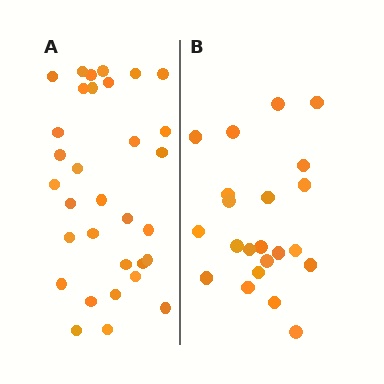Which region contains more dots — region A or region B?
Region A (the left region) has more dots.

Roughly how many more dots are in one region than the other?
Region A has roughly 10 or so more dots than region B.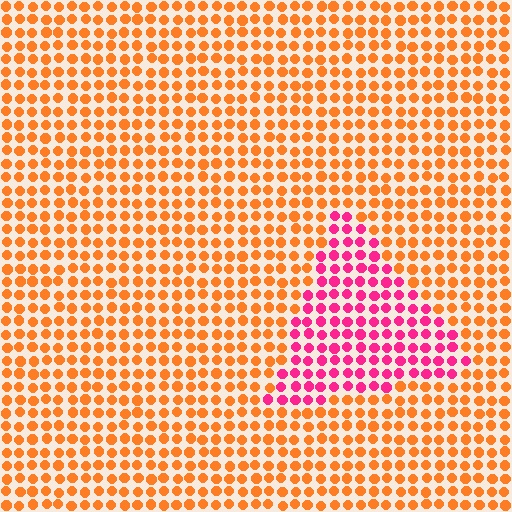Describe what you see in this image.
The image is filled with small orange elements in a uniform arrangement. A triangle-shaped region is visible where the elements are tinted to a slightly different hue, forming a subtle color boundary.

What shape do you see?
I see a triangle.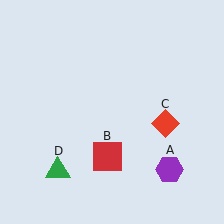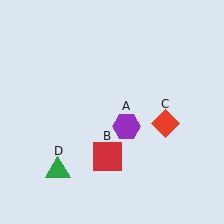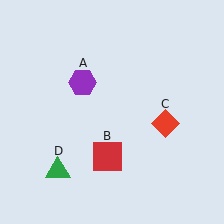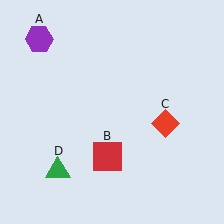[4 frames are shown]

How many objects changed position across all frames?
1 object changed position: purple hexagon (object A).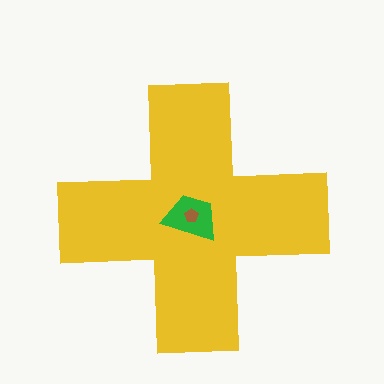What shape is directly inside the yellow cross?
The green trapezoid.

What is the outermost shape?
The yellow cross.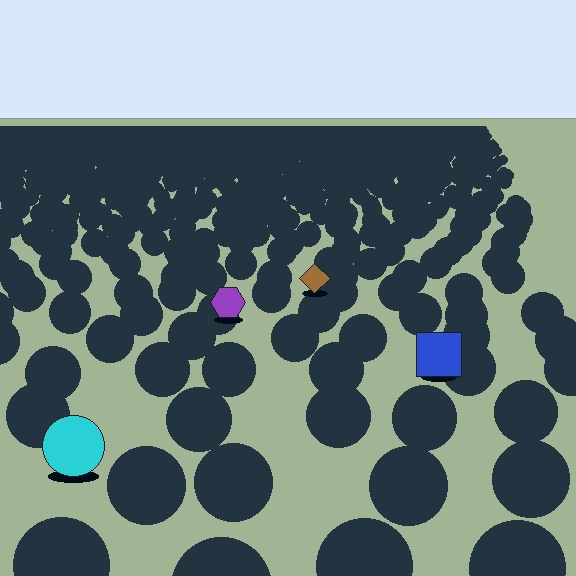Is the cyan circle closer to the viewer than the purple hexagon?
Yes. The cyan circle is closer — you can tell from the texture gradient: the ground texture is coarser near it.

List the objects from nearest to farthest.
From nearest to farthest: the cyan circle, the blue square, the purple hexagon, the brown diamond.